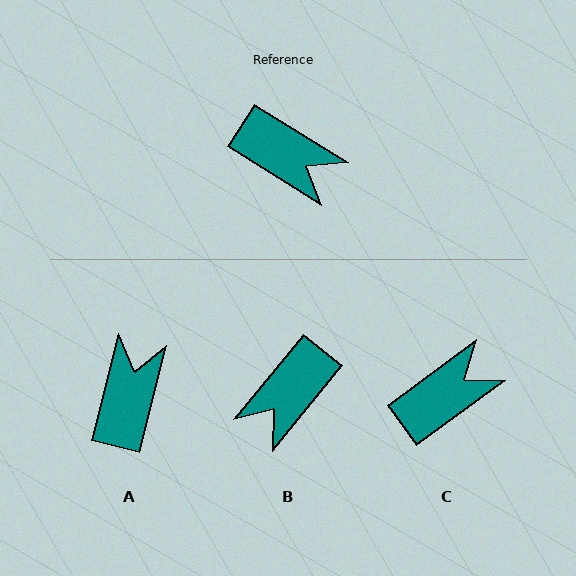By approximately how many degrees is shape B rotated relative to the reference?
Approximately 98 degrees clockwise.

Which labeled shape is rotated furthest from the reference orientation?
A, about 108 degrees away.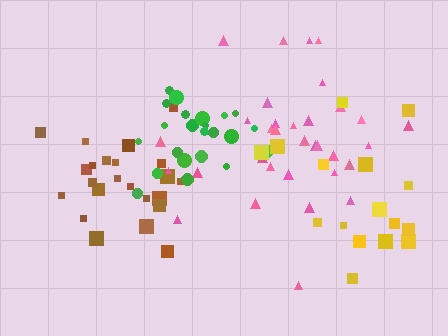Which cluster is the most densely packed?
Green.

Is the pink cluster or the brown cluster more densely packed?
Brown.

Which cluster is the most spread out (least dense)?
Yellow.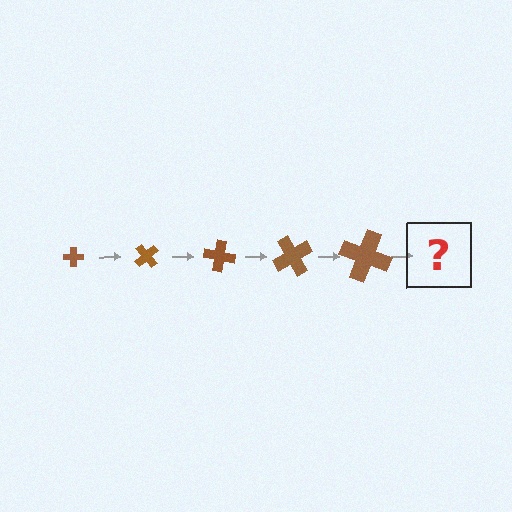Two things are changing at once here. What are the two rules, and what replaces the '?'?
The two rules are that the cross grows larger each step and it rotates 50 degrees each step. The '?' should be a cross, larger than the previous one and rotated 250 degrees from the start.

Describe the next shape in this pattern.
It should be a cross, larger than the previous one and rotated 250 degrees from the start.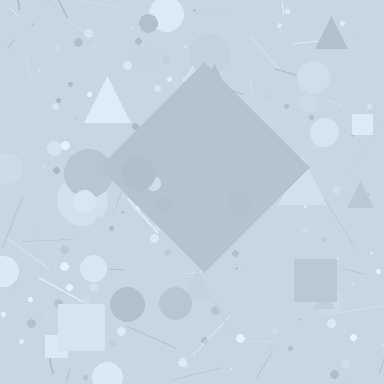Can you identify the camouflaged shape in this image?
The camouflaged shape is a diamond.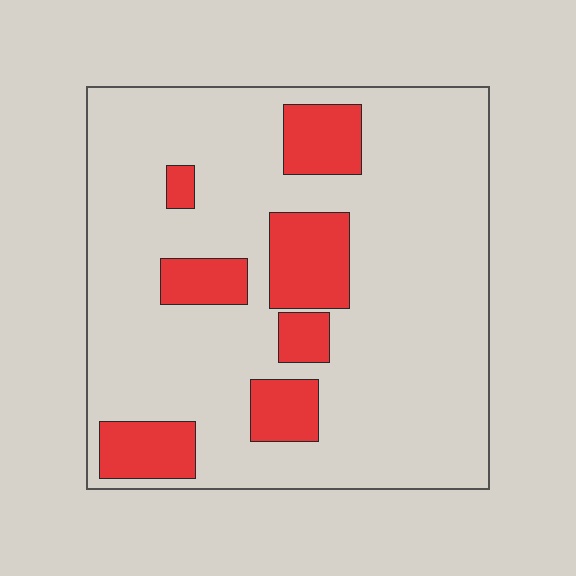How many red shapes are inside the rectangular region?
7.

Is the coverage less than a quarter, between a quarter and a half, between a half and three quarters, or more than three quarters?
Less than a quarter.